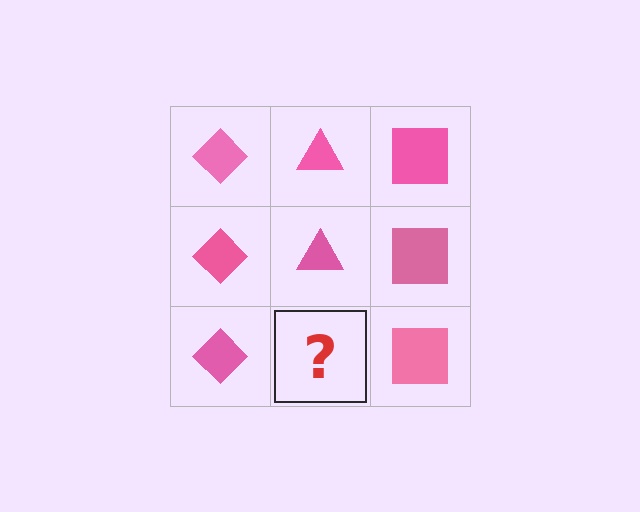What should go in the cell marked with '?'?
The missing cell should contain a pink triangle.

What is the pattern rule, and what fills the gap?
The rule is that each column has a consistent shape. The gap should be filled with a pink triangle.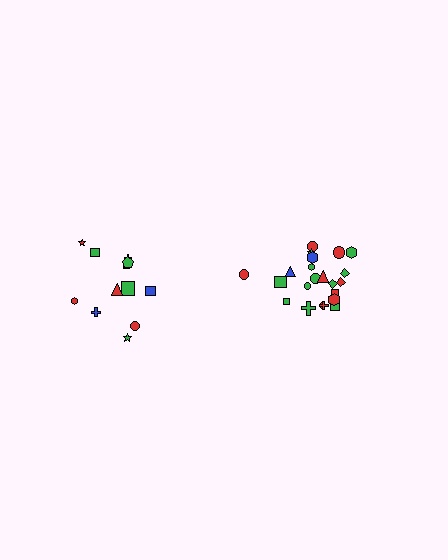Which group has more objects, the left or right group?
The right group.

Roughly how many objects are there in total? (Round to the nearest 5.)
Roughly 35 objects in total.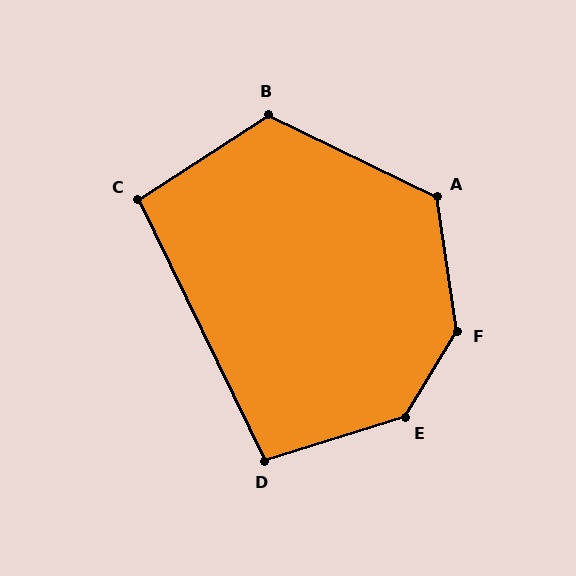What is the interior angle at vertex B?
Approximately 121 degrees (obtuse).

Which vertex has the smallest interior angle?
C, at approximately 97 degrees.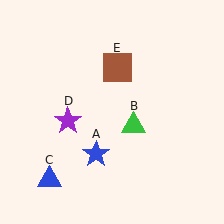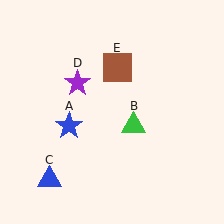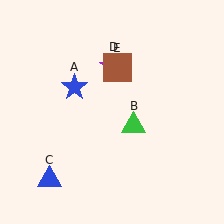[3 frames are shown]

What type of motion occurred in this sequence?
The blue star (object A), purple star (object D) rotated clockwise around the center of the scene.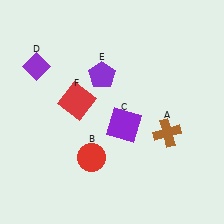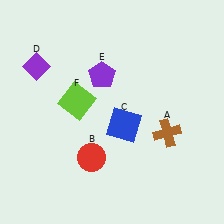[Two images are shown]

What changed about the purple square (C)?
In Image 1, C is purple. In Image 2, it changed to blue.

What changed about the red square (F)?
In Image 1, F is red. In Image 2, it changed to lime.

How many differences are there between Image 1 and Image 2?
There are 2 differences between the two images.